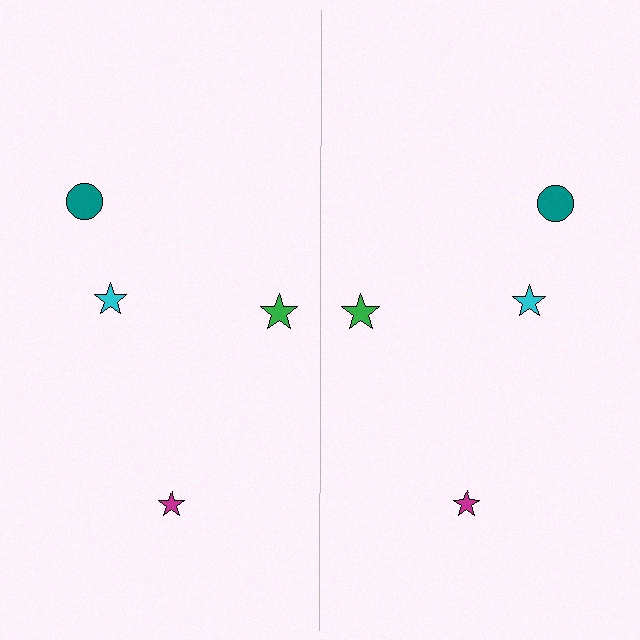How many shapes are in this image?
There are 8 shapes in this image.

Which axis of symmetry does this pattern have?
The pattern has a vertical axis of symmetry running through the center of the image.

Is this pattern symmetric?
Yes, this pattern has bilateral (reflection) symmetry.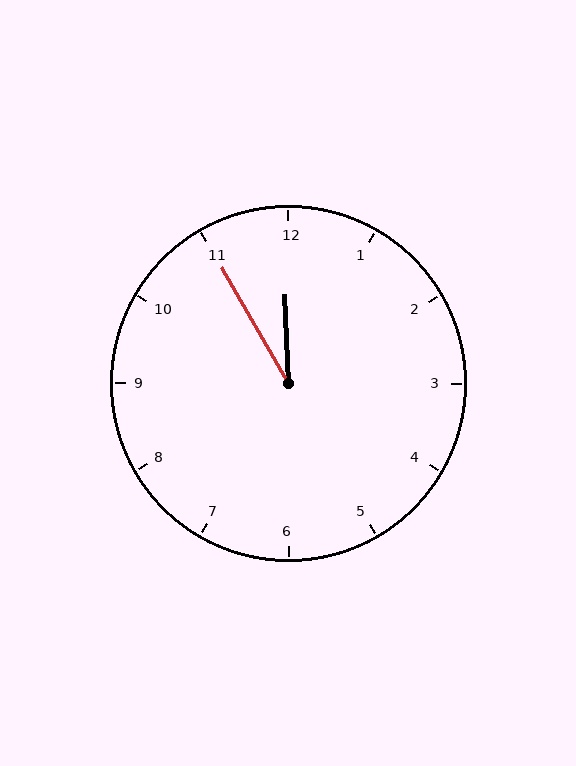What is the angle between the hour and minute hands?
Approximately 28 degrees.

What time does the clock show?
11:55.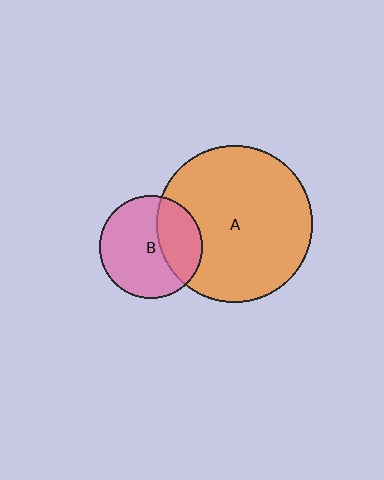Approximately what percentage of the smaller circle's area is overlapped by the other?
Approximately 35%.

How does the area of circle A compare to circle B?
Approximately 2.3 times.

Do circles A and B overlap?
Yes.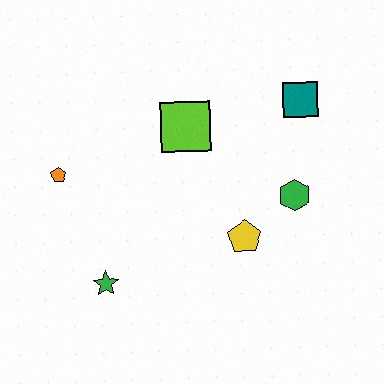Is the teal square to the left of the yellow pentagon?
No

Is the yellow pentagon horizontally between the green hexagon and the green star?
Yes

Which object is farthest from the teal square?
The green star is farthest from the teal square.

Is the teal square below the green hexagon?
No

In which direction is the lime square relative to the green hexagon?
The lime square is to the left of the green hexagon.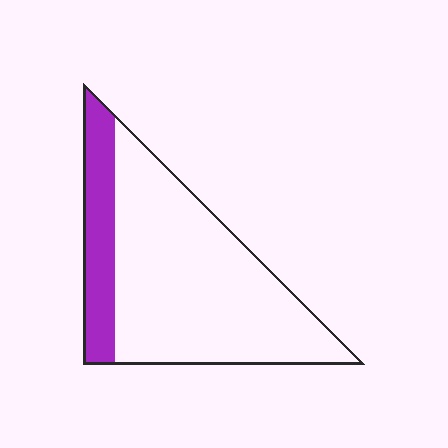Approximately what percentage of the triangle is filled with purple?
Approximately 20%.